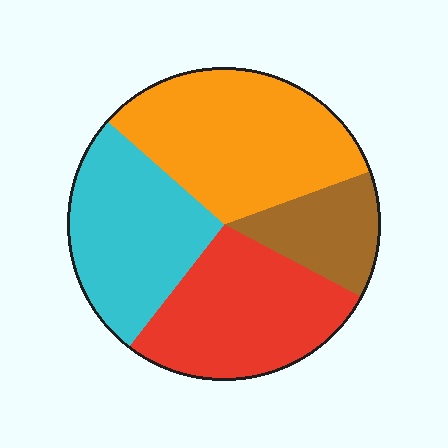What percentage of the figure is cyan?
Cyan takes up about one quarter (1/4) of the figure.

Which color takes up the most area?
Orange, at roughly 35%.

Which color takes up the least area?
Brown, at roughly 15%.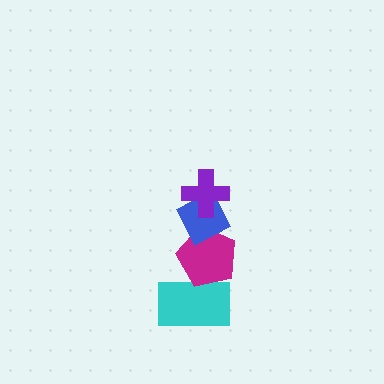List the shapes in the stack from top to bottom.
From top to bottom: the purple cross, the blue diamond, the magenta pentagon, the cyan rectangle.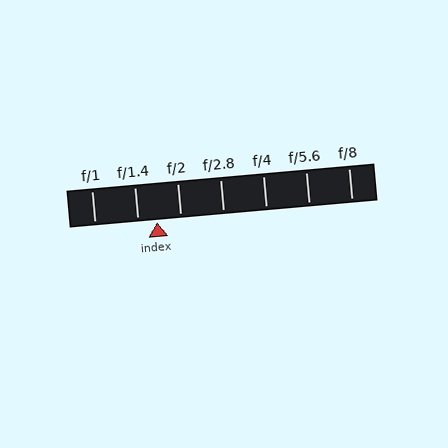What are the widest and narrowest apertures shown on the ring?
The widest aperture shown is f/1 and the narrowest is f/8.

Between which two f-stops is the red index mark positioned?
The index mark is between f/1.4 and f/2.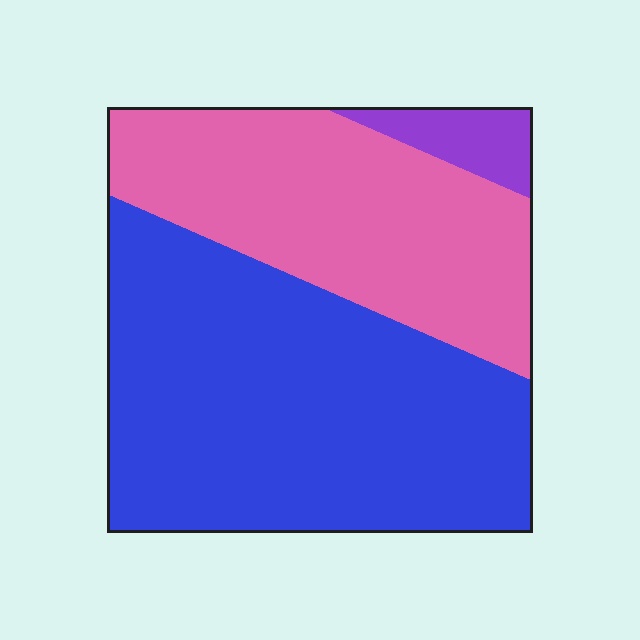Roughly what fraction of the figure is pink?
Pink covers roughly 35% of the figure.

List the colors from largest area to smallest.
From largest to smallest: blue, pink, purple.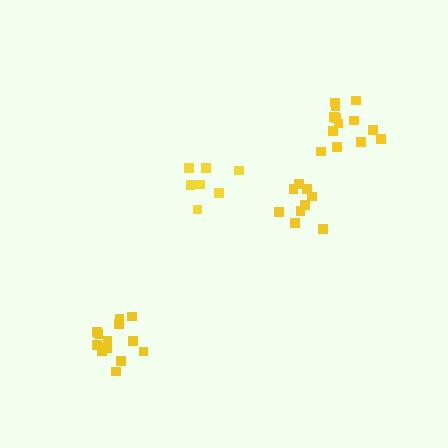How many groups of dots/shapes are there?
There are 4 groups.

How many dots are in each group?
Group 1: 7 dots, Group 2: 13 dots, Group 3: 13 dots, Group 4: 9 dots (42 total).